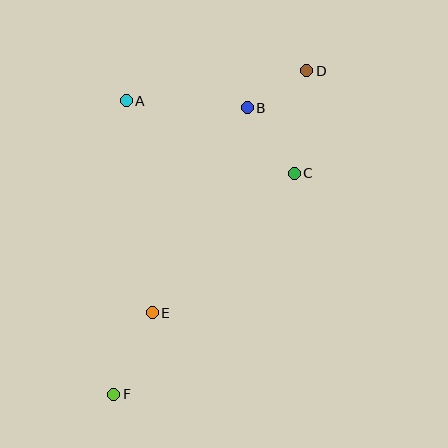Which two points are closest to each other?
Points B and D are closest to each other.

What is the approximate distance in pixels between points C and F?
The distance between C and F is approximately 286 pixels.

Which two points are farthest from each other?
Points D and F are farthest from each other.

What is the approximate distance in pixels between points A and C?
The distance between A and C is approximately 183 pixels.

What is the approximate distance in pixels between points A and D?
The distance between A and D is approximately 183 pixels.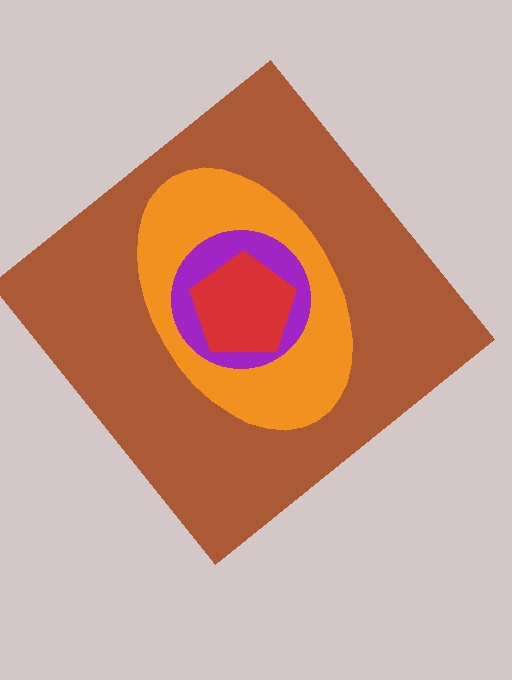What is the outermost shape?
The brown diamond.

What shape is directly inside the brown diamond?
The orange ellipse.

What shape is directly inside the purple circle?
The red pentagon.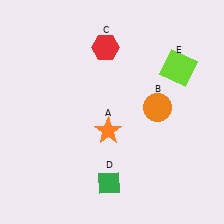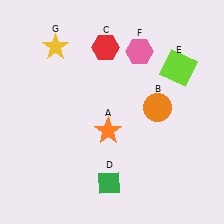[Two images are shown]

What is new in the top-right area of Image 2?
A pink hexagon (F) was added in the top-right area of Image 2.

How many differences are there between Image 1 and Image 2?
There are 2 differences between the two images.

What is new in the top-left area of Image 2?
A yellow star (G) was added in the top-left area of Image 2.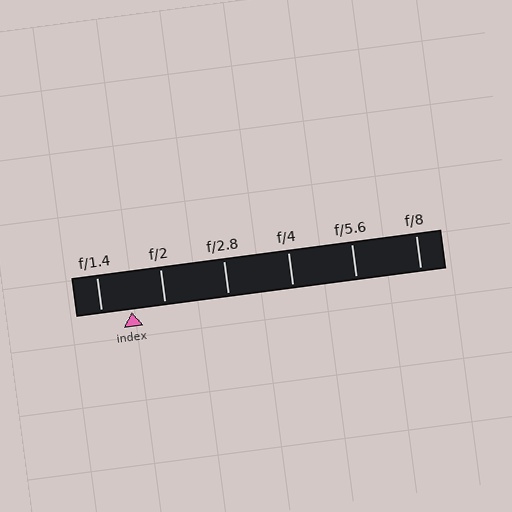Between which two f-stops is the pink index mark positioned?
The index mark is between f/1.4 and f/2.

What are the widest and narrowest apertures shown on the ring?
The widest aperture shown is f/1.4 and the narrowest is f/8.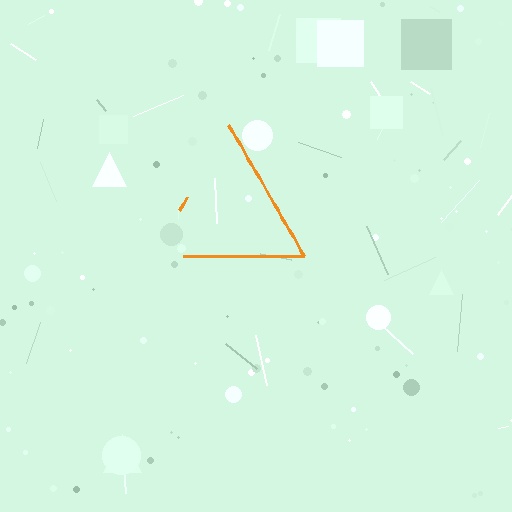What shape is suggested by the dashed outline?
The dashed outline suggests a triangle.